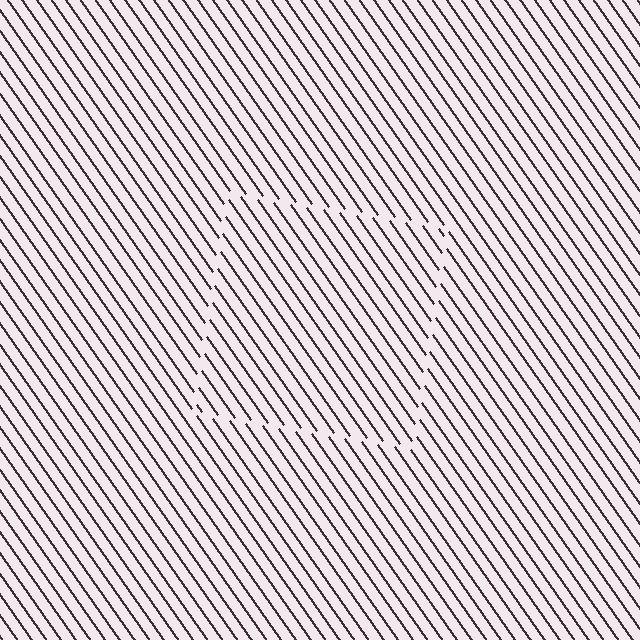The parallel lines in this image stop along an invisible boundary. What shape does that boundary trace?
An illusory square. The interior of the shape contains the same grating, shifted by half a period — the contour is defined by the phase discontinuity where line-ends from the inner and outer gratings abut.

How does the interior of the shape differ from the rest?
The interior of the shape contains the same grating, shifted by half a period — the contour is defined by the phase discontinuity where line-ends from the inner and outer gratings abut.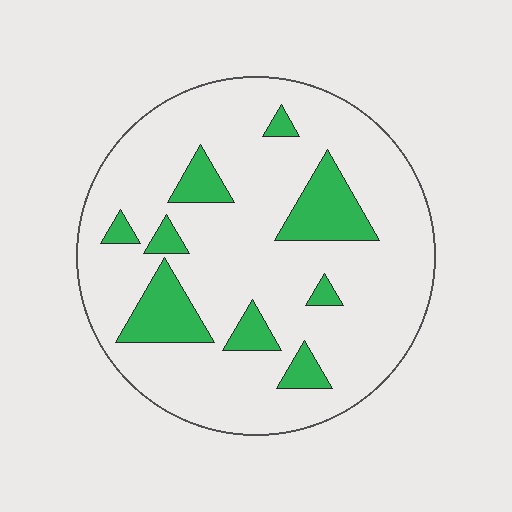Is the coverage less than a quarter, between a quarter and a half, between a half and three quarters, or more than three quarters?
Less than a quarter.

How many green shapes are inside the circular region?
9.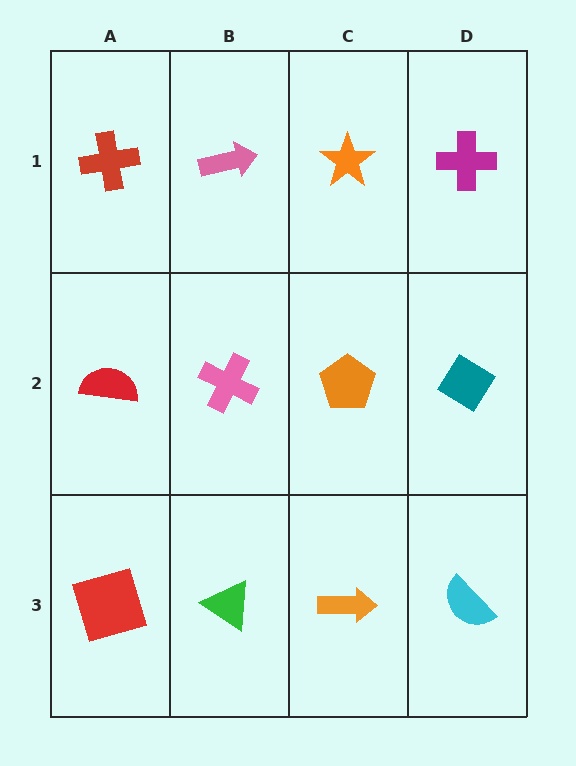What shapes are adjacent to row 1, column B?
A pink cross (row 2, column B), a red cross (row 1, column A), an orange star (row 1, column C).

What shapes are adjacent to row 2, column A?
A red cross (row 1, column A), a red square (row 3, column A), a pink cross (row 2, column B).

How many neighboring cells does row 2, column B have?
4.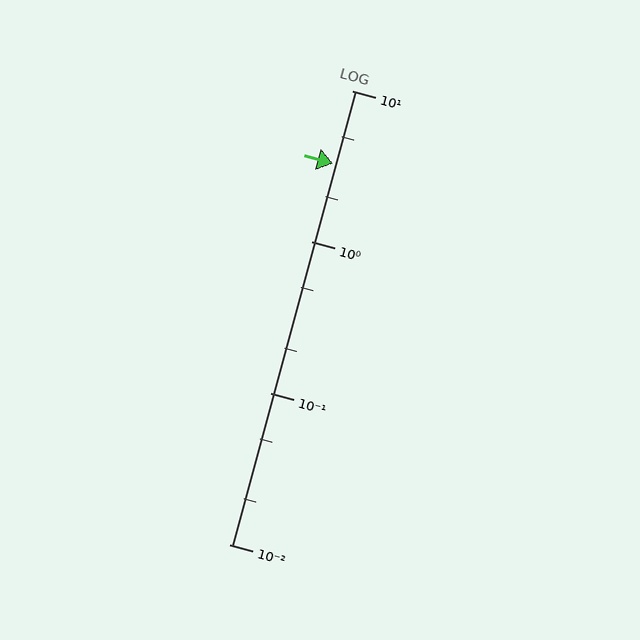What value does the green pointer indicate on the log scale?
The pointer indicates approximately 3.3.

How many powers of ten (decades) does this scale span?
The scale spans 3 decades, from 0.01 to 10.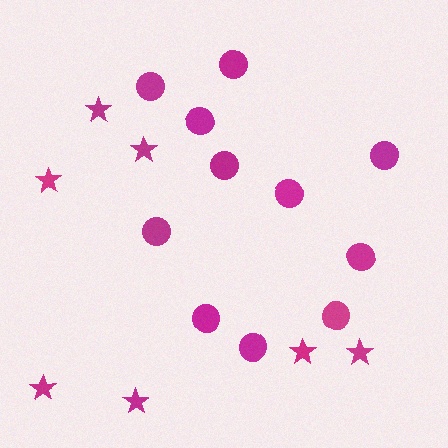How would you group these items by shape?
There are 2 groups: one group of stars (7) and one group of circles (11).